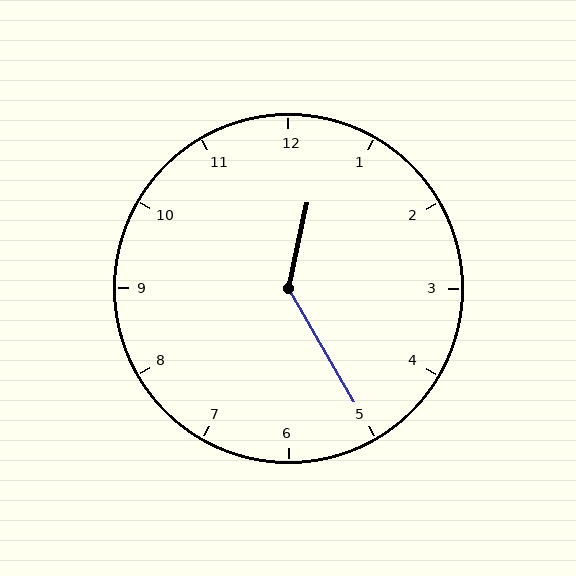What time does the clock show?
12:25.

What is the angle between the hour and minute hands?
Approximately 138 degrees.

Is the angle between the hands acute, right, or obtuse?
It is obtuse.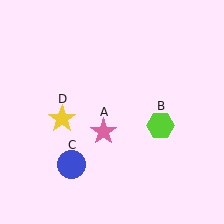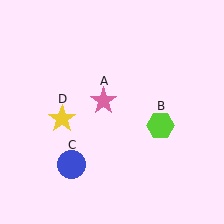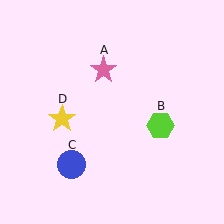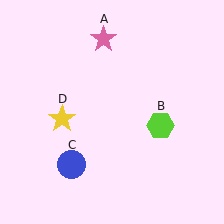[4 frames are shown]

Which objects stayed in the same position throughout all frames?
Lime hexagon (object B) and blue circle (object C) and yellow star (object D) remained stationary.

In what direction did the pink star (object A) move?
The pink star (object A) moved up.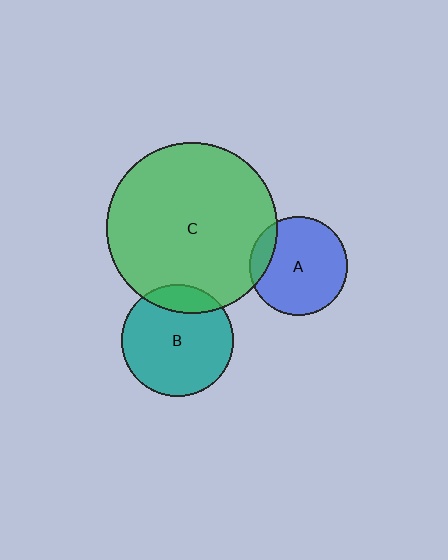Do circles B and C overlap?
Yes.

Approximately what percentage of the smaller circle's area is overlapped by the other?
Approximately 15%.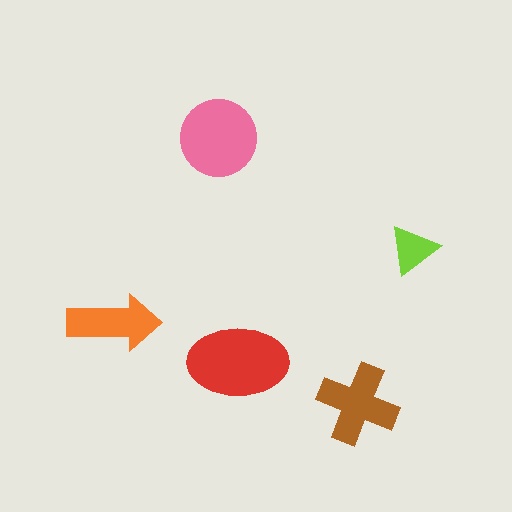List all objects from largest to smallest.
The red ellipse, the pink circle, the brown cross, the orange arrow, the lime triangle.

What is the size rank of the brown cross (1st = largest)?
3rd.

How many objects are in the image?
There are 5 objects in the image.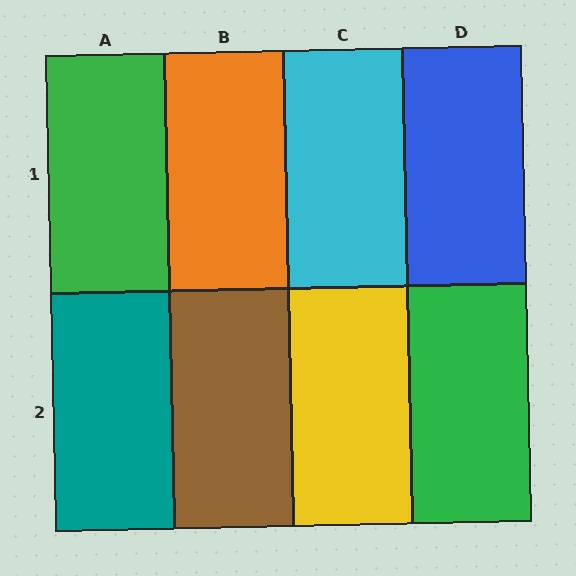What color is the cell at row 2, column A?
Teal.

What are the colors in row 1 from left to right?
Green, orange, cyan, blue.